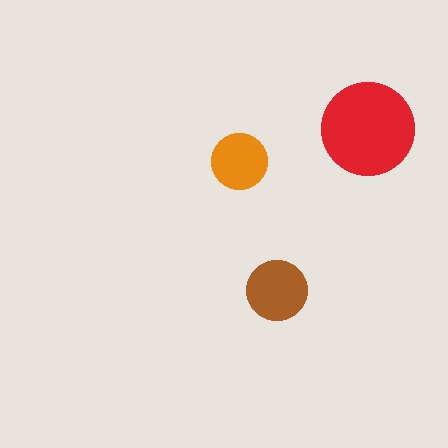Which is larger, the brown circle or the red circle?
The red one.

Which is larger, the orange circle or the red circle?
The red one.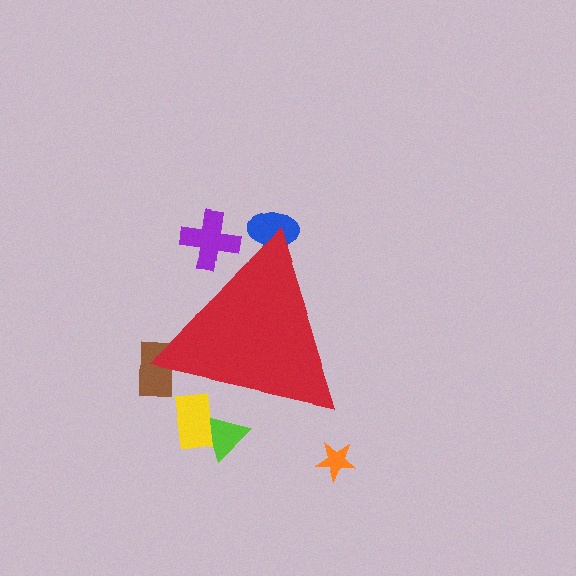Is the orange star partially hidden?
No, the orange star is fully visible.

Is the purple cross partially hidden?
Yes, the purple cross is partially hidden behind the red triangle.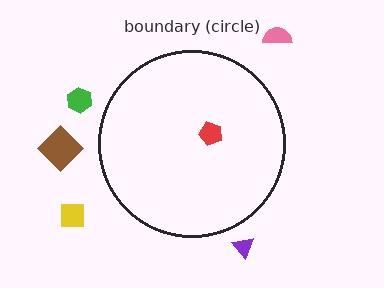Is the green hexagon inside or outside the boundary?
Outside.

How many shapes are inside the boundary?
1 inside, 5 outside.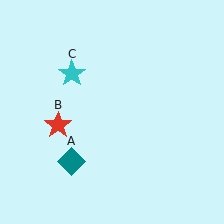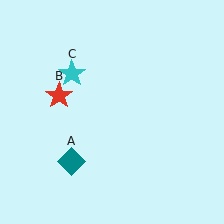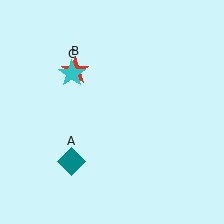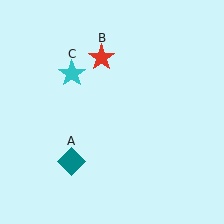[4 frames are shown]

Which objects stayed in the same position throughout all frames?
Teal diamond (object A) and cyan star (object C) remained stationary.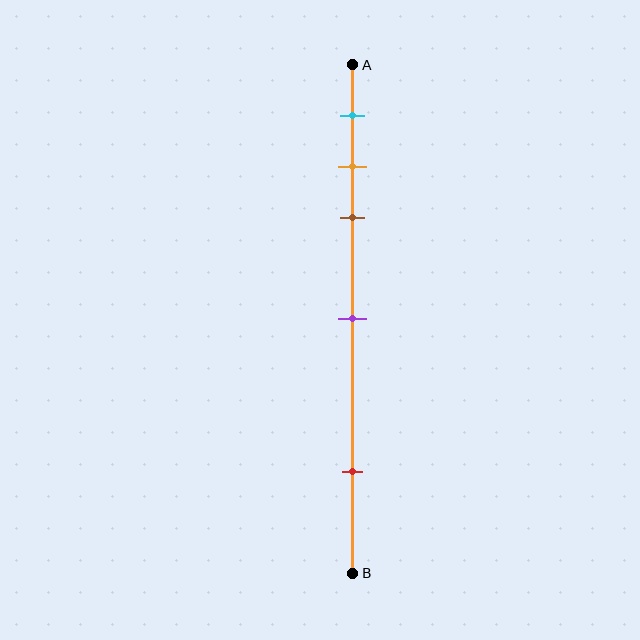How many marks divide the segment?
There are 5 marks dividing the segment.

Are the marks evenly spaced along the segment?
No, the marks are not evenly spaced.